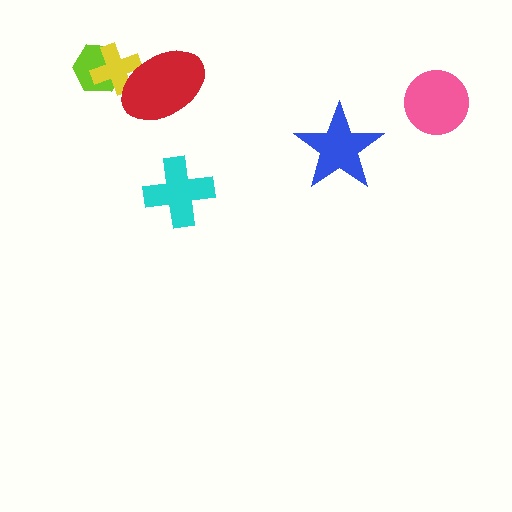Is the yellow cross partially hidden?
Yes, it is partially covered by another shape.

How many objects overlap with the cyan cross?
0 objects overlap with the cyan cross.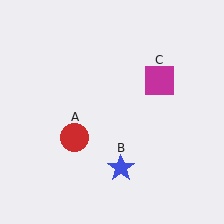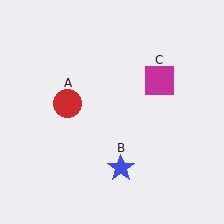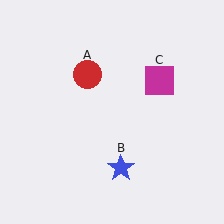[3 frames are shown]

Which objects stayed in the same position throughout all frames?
Blue star (object B) and magenta square (object C) remained stationary.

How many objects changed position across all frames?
1 object changed position: red circle (object A).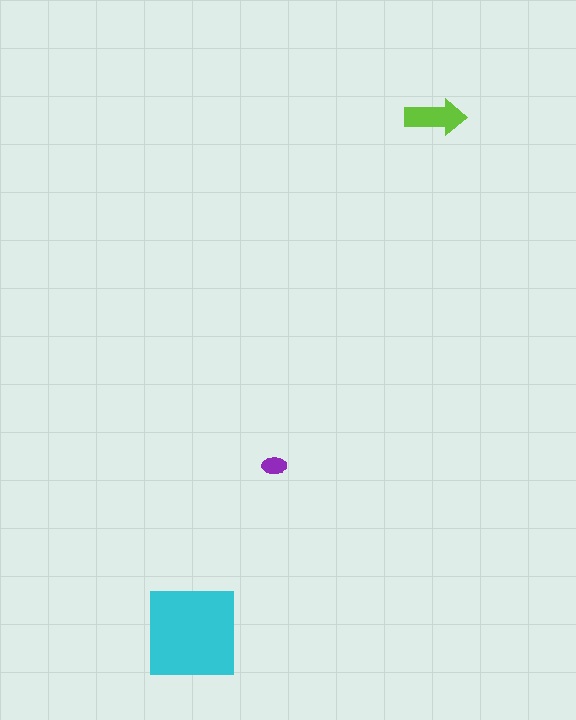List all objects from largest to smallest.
The cyan square, the lime arrow, the purple ellipse.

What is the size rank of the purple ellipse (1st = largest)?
3rd.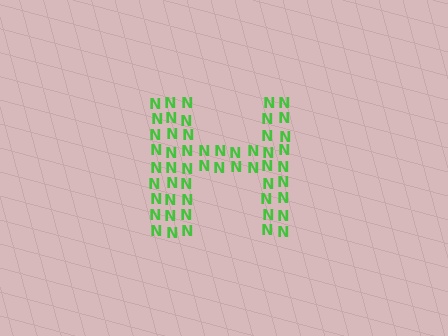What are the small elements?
The small elements are letter N's.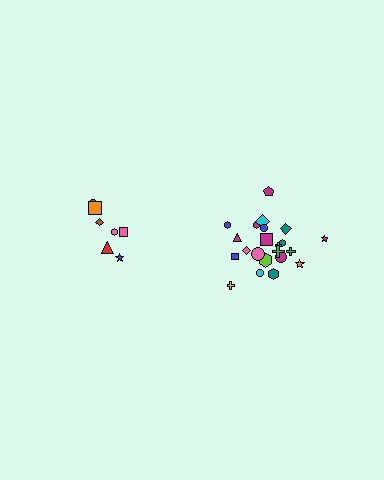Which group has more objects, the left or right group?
The right group.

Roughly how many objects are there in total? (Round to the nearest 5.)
Roughly 30 objects in total.